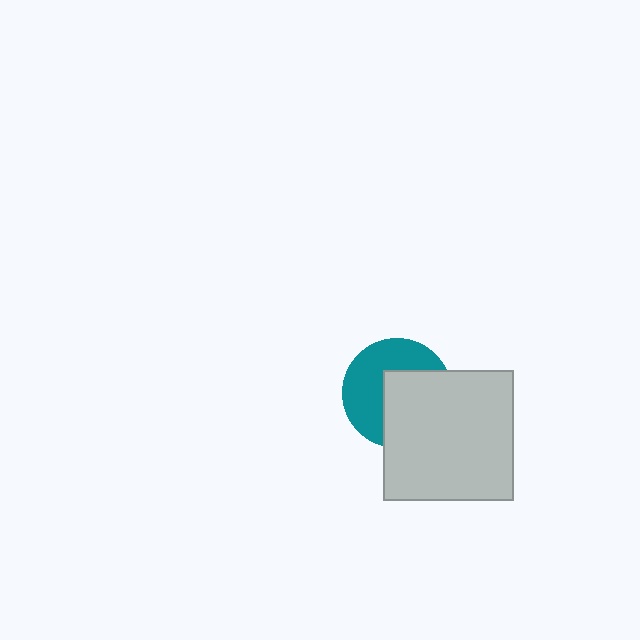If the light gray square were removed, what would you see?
You would see the complete teal circle.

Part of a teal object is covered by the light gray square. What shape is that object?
It is a circle.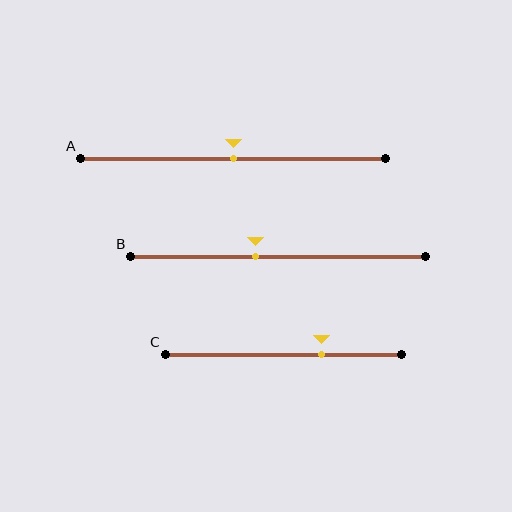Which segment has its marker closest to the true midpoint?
Segment A has its marker closest to the true midpoint.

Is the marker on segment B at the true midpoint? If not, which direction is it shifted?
No, the marker on segment B is shifted to the left by about 8% of the segment length.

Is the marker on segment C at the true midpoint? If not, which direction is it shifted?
No, the marker on segment C is shifted to the right by about 16% of the segment length.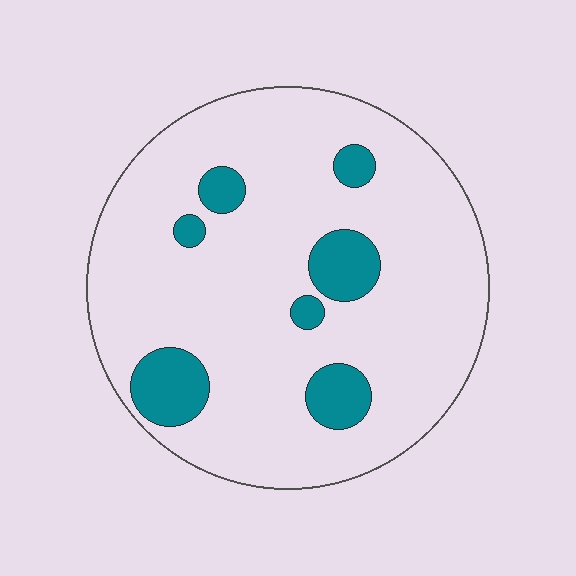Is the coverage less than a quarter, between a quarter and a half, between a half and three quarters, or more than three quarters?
Less than a quarter.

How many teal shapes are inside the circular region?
7.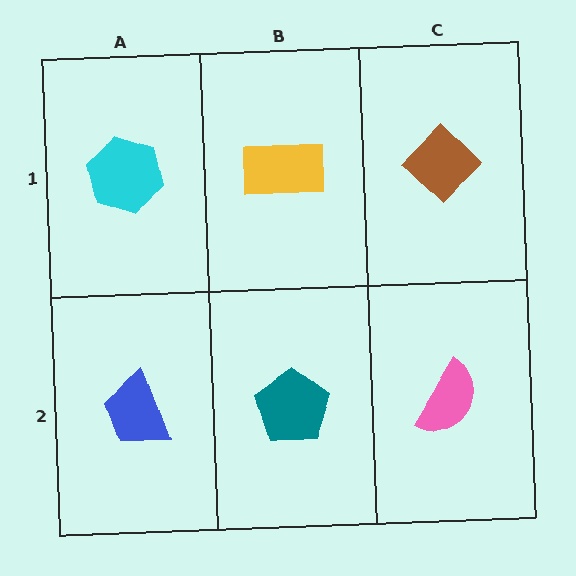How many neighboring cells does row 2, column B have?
3.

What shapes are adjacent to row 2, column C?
A brown diamond (row 1, column C), a teal pentagon (row 2, column B).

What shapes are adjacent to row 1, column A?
A blue trapezoid (row 2, column A), a yellow rectangle (row 1, column B).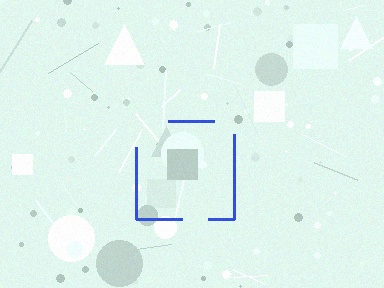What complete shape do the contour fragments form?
The contour fragments form a square.